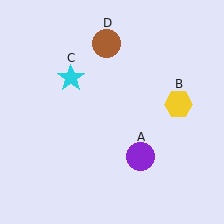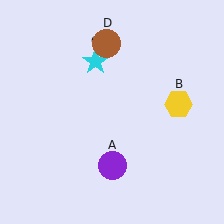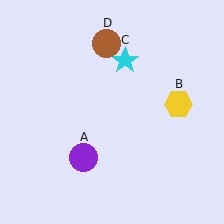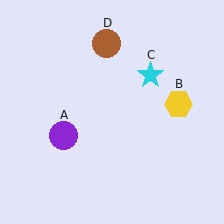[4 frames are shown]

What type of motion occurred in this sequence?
The purple circle (object A), cyan star (object C) rotated clockwise around the center of the scene.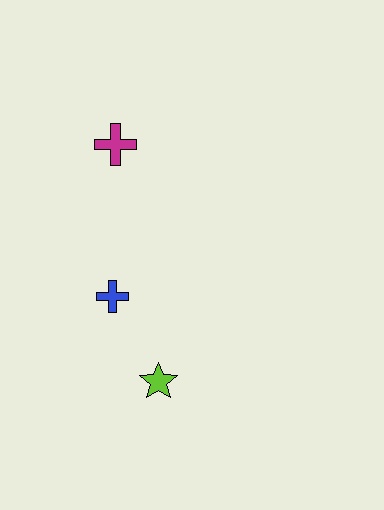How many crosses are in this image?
There are 2 crosses.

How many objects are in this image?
There are 3 objects.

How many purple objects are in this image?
There are no purple objects.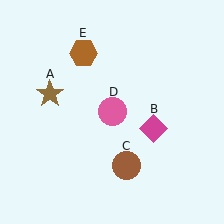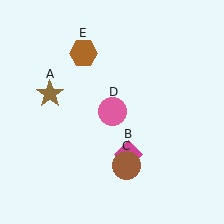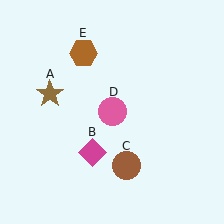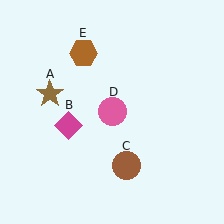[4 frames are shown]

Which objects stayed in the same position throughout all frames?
Brown star (object A) and brown circle (object C) and pink circle (object D) and brown hexagon (object E) remained stationary.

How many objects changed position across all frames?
1 object changed position: magenta diamond (object B).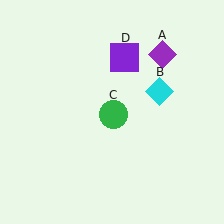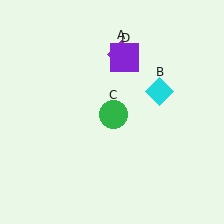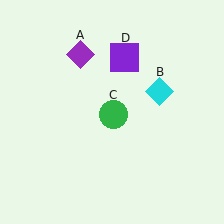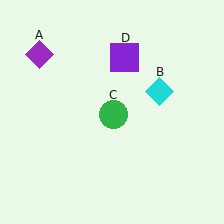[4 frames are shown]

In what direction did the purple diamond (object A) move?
The purple diamond (object A) moved left.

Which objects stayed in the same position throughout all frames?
Cyan diamond (object B) and green circle (object C) and purple square (object D) remained stationary.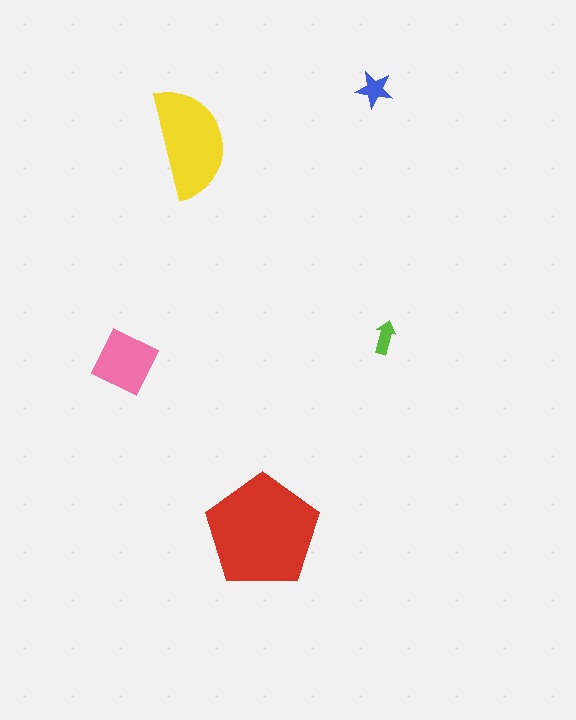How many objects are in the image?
There are 5 objects in the image.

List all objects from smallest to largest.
The lime arrow, the blue star, the pink square, the yellow semicircle, the red pentagon.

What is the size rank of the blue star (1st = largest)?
4th.